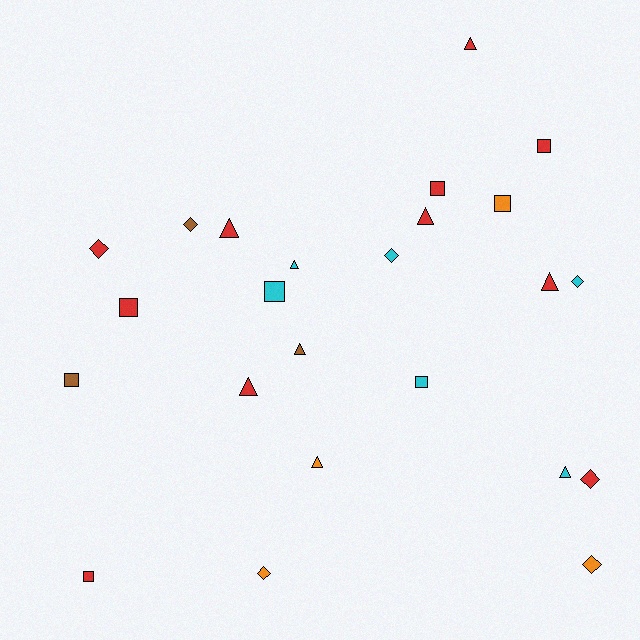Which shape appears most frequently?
Triangle, with 9 objects.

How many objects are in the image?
There are 24 objects.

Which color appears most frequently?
Red, with 11 objects.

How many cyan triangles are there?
There are 2 cyan triangles.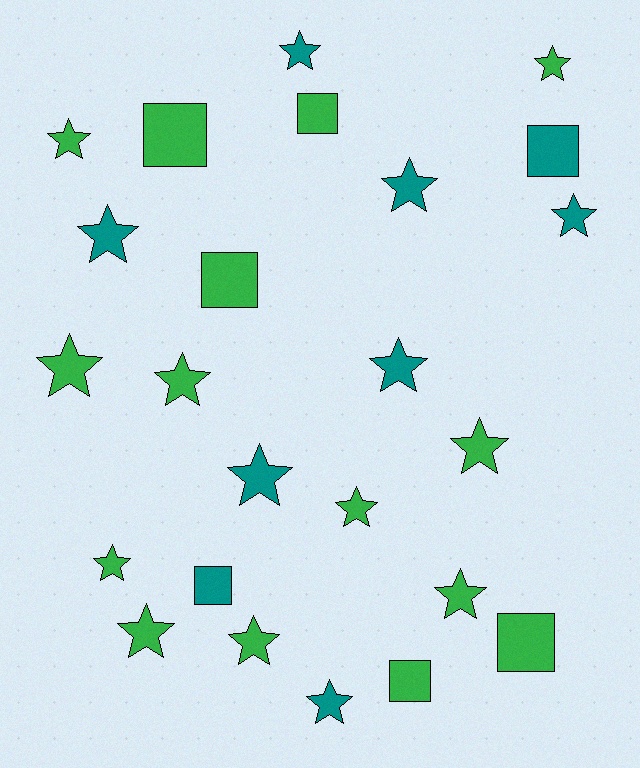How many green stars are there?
There are 10 green stars.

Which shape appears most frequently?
Star, with 17 objects.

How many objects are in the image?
There are 24 objects.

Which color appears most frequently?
Green, with 15 objects.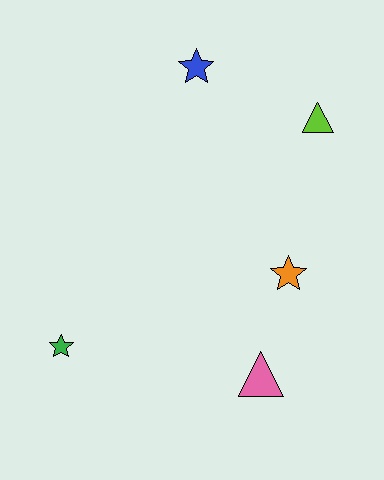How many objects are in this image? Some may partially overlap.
There are 5 objects.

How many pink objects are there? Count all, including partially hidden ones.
There is 1 pink object.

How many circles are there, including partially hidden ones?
There are no circles.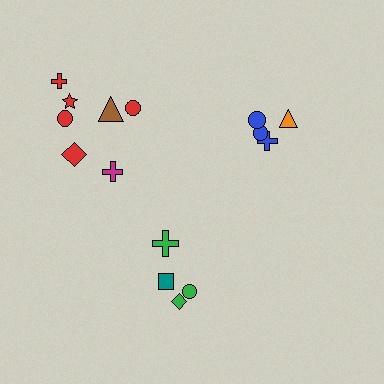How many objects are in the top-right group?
There are 4 objects.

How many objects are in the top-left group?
There are 7 objects.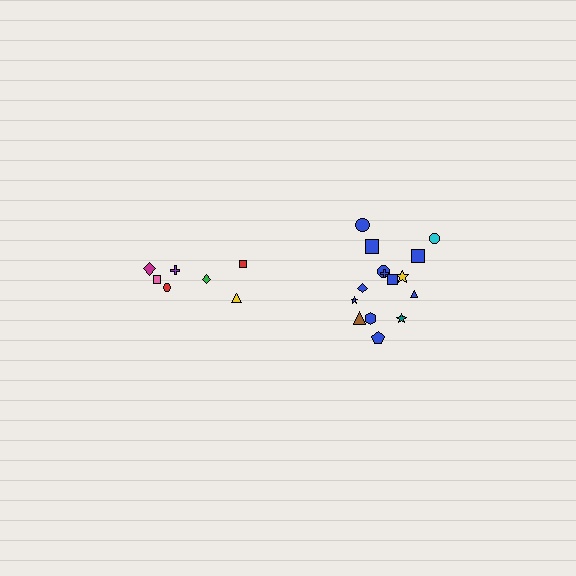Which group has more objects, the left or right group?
The right group.